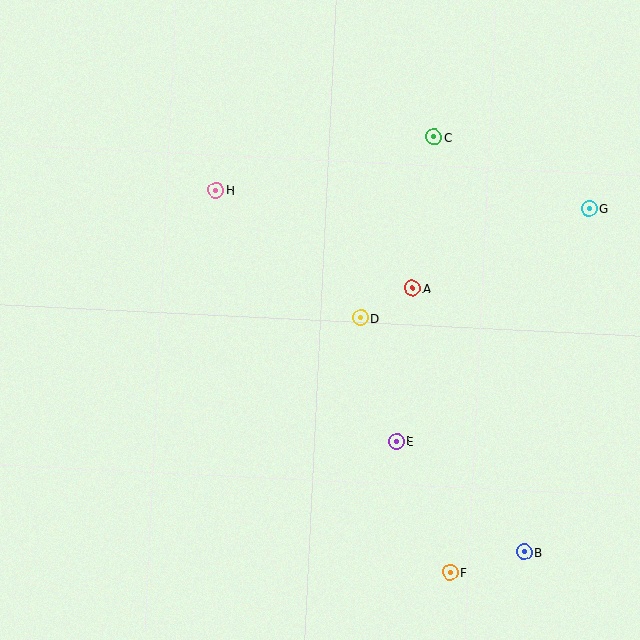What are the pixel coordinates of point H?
Point H is at (216, 190).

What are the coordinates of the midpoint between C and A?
The midpoint between C and A is at (423, 213).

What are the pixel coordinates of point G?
Point G is at (589, 208).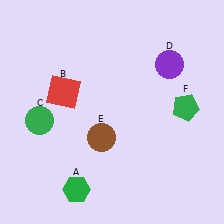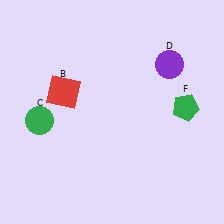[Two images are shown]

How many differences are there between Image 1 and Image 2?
There are 2 differences between the two images.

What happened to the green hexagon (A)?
The green hexagon (A) was removed in Image 2. It was in the bottom-left area of Image 1.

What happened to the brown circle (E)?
The brown circle (E) was removed in Image 2. It was in the bottom-left area of Image 1.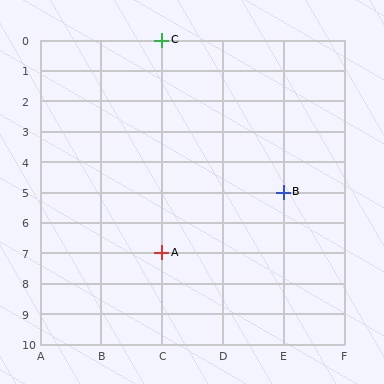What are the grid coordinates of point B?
Point B is at grid coordinates (E, 5).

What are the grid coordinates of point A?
Point A is at grid coordinates (C, 7).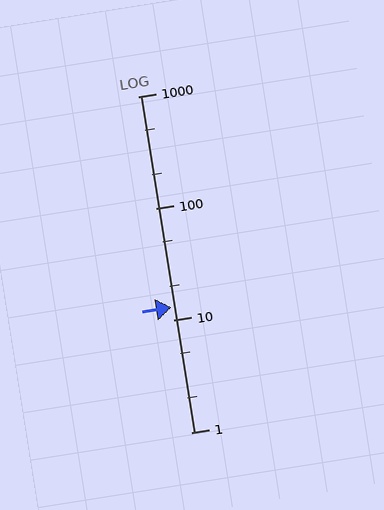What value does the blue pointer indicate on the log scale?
The pointer indicates approximately 13.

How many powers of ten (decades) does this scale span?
The scale spans 3 decades, from 1 to 1000.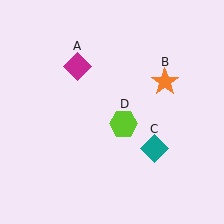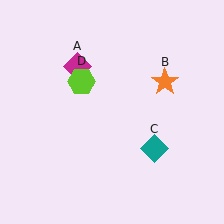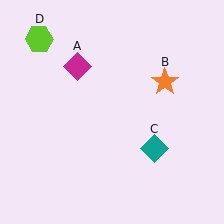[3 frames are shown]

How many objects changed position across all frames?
1 object changed position: lime hexagon (object D).